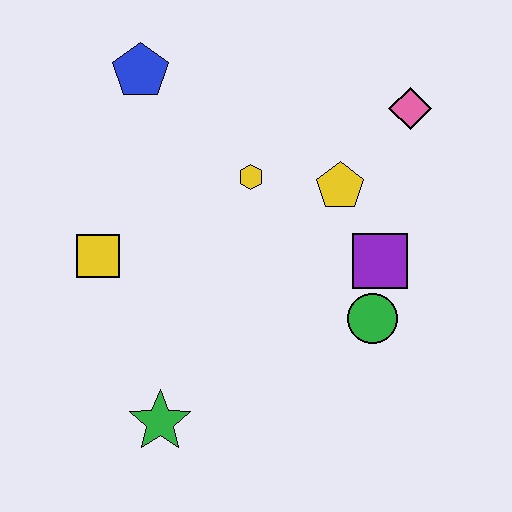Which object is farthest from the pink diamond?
The green star is farthest from the pink diamond.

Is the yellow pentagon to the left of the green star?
No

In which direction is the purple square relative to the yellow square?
The purple square is to the right of the yellow square.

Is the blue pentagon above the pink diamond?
Yes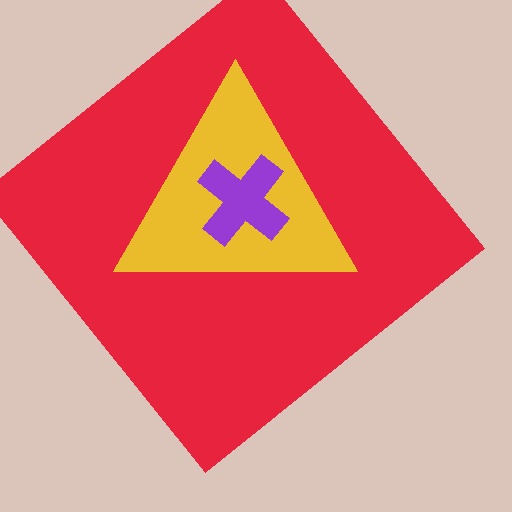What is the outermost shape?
The red diamond.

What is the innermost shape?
The purple cross.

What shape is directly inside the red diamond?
The yellow triangle.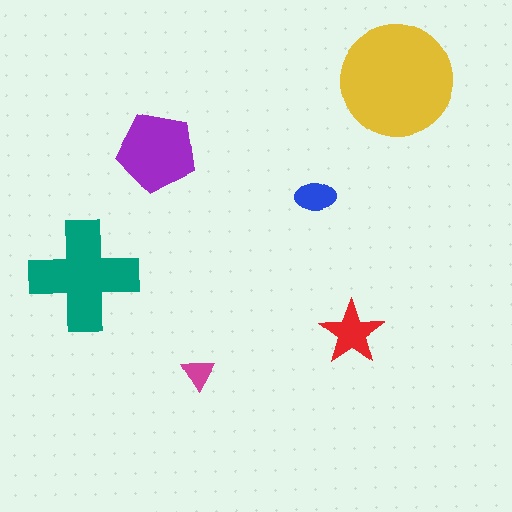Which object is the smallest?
The magenta triangle.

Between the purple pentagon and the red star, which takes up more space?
The purple pentagon.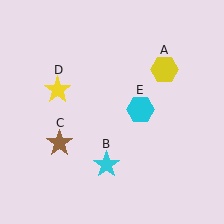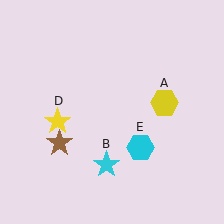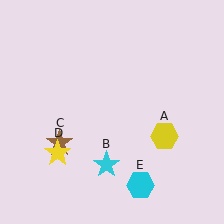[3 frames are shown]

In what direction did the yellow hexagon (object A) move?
The yellow hexagon (object A) moved down.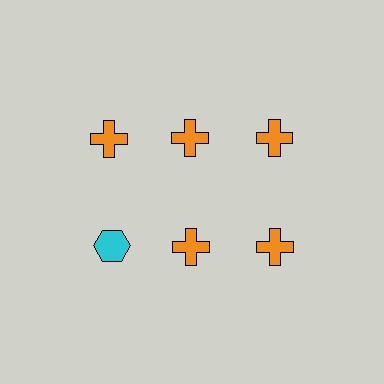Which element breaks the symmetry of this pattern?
The cyan hexagon in the second row, leftmost column breaks the symmetry. All other shapes are orange crosses.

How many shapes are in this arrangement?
There are 6 shapes arranged in a grid pattern.